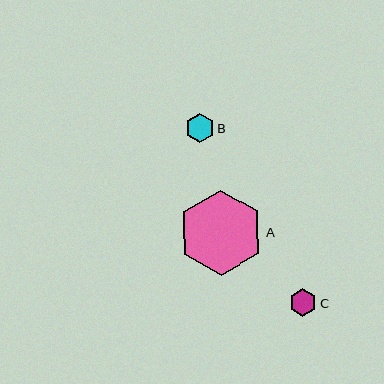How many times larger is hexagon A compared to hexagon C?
Hexagon A is approximately 3.1 times the size of hexagon C.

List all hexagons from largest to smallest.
From largest to smallest: A, B, C.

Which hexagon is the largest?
Hexagon A is the largest with a size of approximately 85 pixels.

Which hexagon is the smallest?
Hexagon C is the smallest with a size of approximately 27 pixels.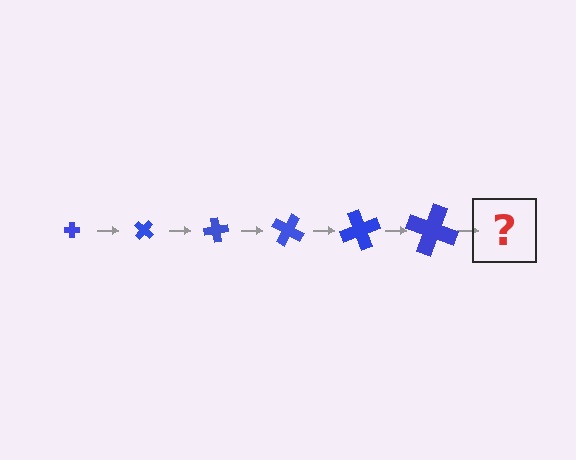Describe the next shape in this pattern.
It should be a cross, larger than the previous one and rotated 240 degrees from the start.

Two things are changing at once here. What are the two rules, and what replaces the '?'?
The two rules are that the cross grows larger each step and it rotates 40 degrees each step. The '?' should be a cross, larger than the previous one and rotated 240 degrees from the start.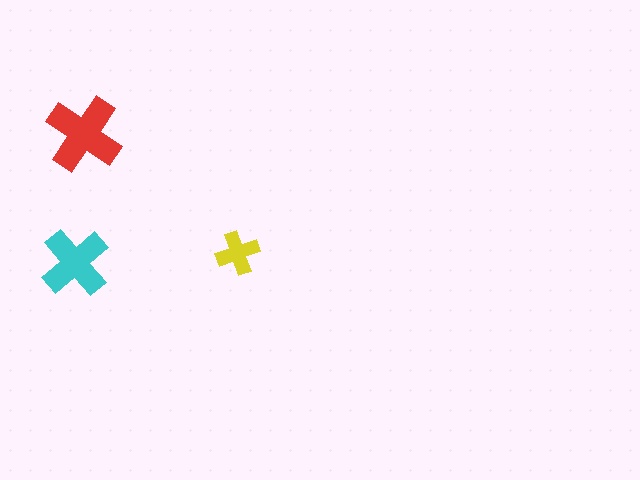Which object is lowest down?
The cyan cross is bottommost.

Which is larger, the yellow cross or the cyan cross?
The cyan one.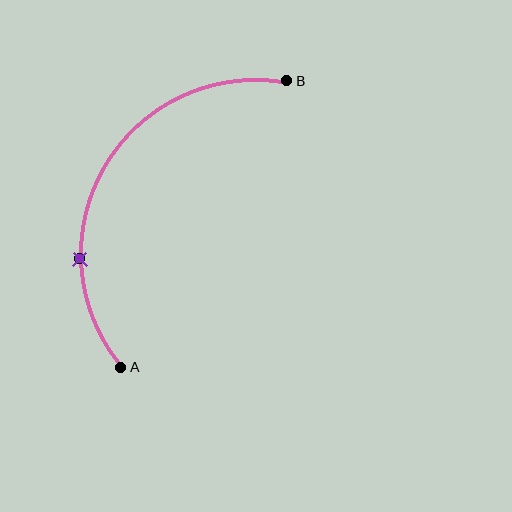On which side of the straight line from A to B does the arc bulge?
The arc bulges to the left of the straight line connecting A and B.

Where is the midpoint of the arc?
The arc midpoint is the point on the curve farthest from the straight line joining A and B. It sits to the left of that line.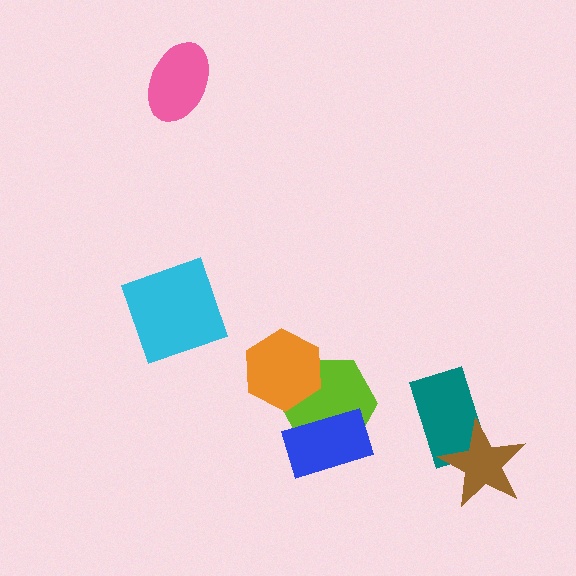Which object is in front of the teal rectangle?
The brown star is in front of the teal rectangle.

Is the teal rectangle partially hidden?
Yes, it is partially covered by another shape.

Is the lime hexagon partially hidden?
Yes, it is partially covered by another shape.